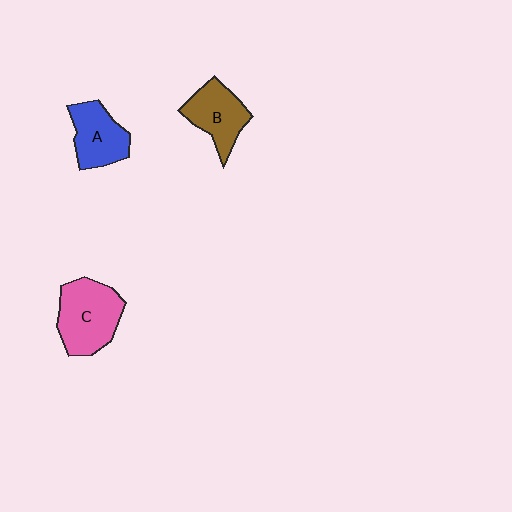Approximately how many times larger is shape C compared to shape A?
Approximately 1.3 times.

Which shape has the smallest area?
Shape A (blue).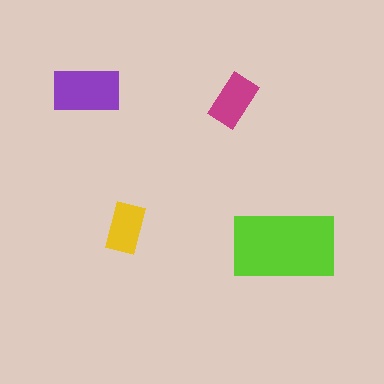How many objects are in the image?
There are 4 objects in the image.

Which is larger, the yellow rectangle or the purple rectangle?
The purple one.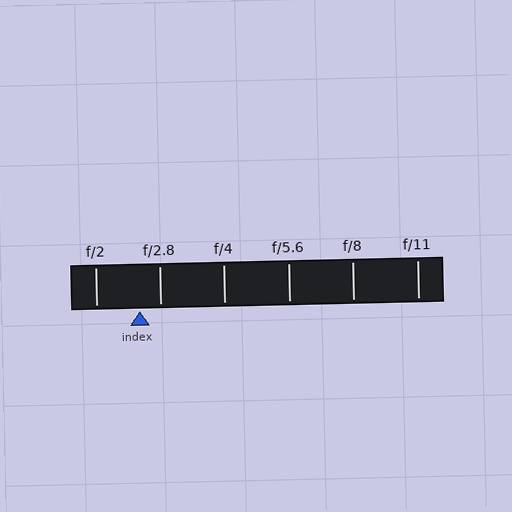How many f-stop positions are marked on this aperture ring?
There are 6 f-stop positions marked.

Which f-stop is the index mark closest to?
The index mark is closest to f/2.8.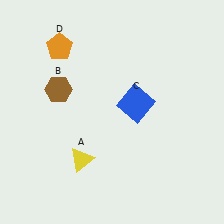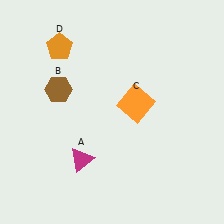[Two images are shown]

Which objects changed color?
A changed from yellow to magenta. C changed from blue to orange.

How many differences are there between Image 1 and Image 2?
There are 2 differences between the two images.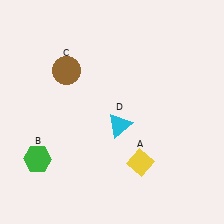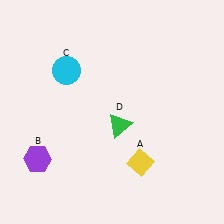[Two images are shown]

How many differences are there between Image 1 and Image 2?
There are 3 differences between the two images.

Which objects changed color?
B changed from green to purple. C changed from brown to cyan. D changed from cyan to green.